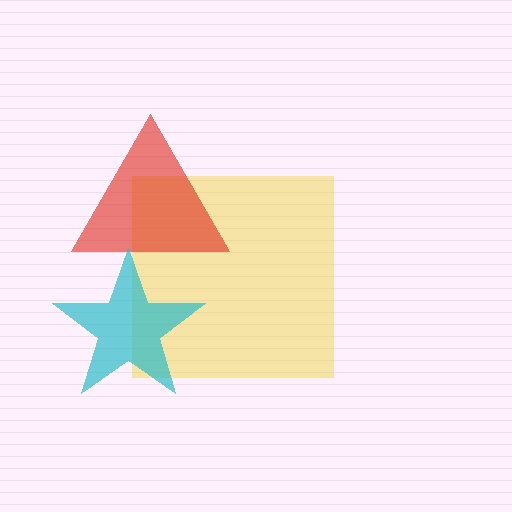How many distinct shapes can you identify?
There are 3 distinct shapes: a yellow square, a red triangle, a cyan star.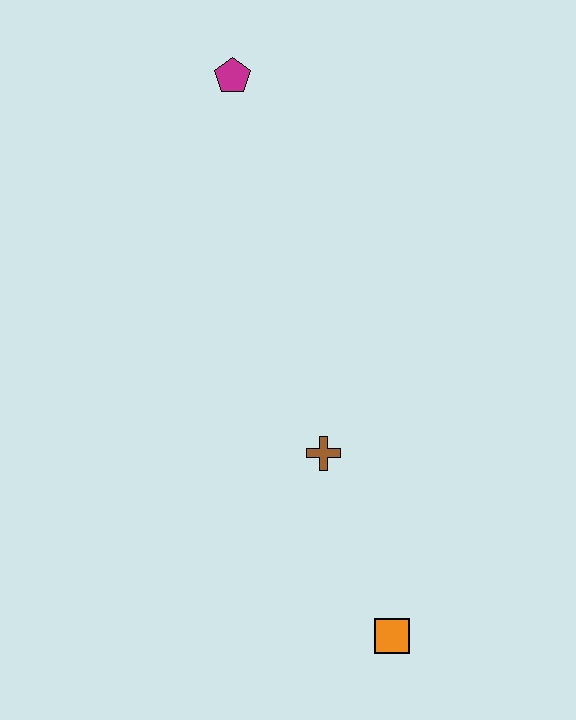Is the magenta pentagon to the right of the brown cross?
No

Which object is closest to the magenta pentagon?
The brown cross is closest to the magenta pentagon.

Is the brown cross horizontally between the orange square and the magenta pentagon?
Yes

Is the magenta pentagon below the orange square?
No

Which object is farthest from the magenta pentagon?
The orange square is farthest from the magenta pentagon.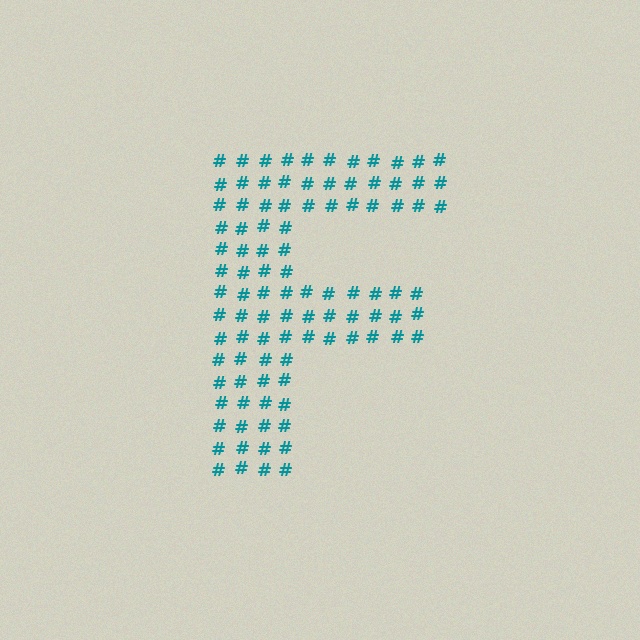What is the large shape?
The large shape is the letter F.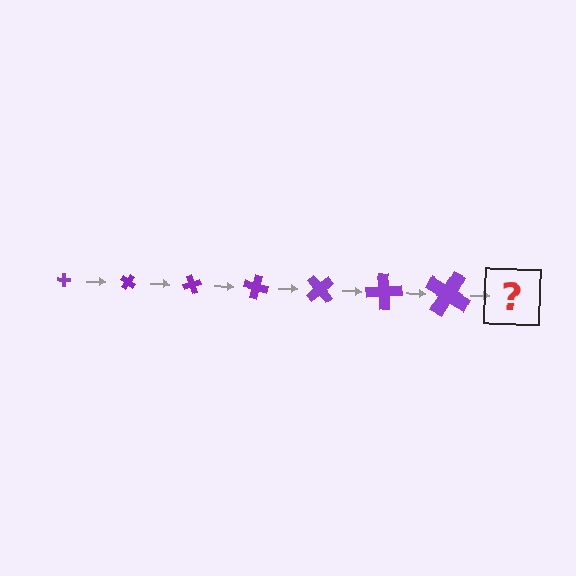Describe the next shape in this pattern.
It should be a cross, larger than the previous one and rotated 245 degrees from the start.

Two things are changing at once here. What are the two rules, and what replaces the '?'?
The two rules are that the cross grows larger each step and it rotates 35 degrees each step. The '?' should be a cross, larger than the previous one and rotated 245 degrees from the start.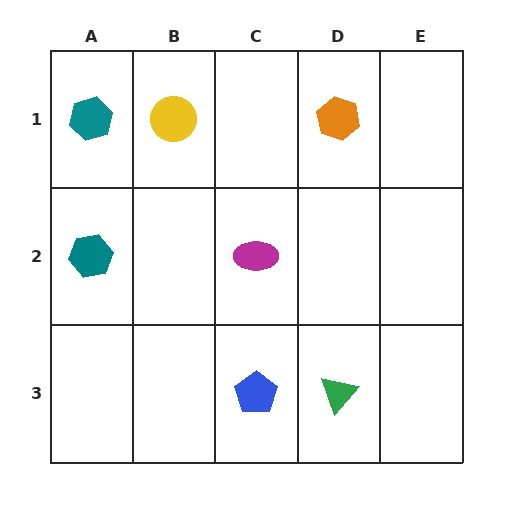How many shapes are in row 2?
2 shapes.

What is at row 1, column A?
A teal hexagon.